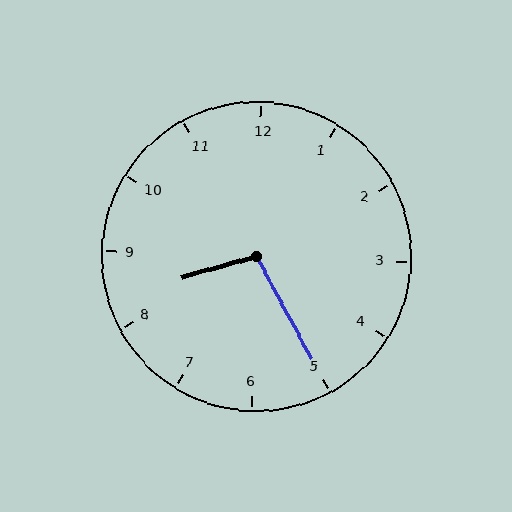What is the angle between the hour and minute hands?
Approximately 102 degrees.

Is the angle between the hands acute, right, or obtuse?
It is obtuse.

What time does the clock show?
8:25.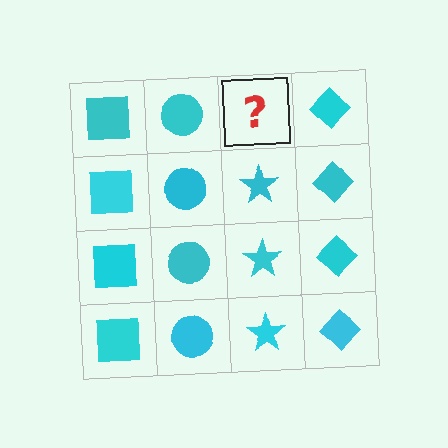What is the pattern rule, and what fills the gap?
The rule is that each column has a consistent shape. The gap should be filled with a cyan star.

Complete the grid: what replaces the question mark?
The question mark should be replaced with a cyan star.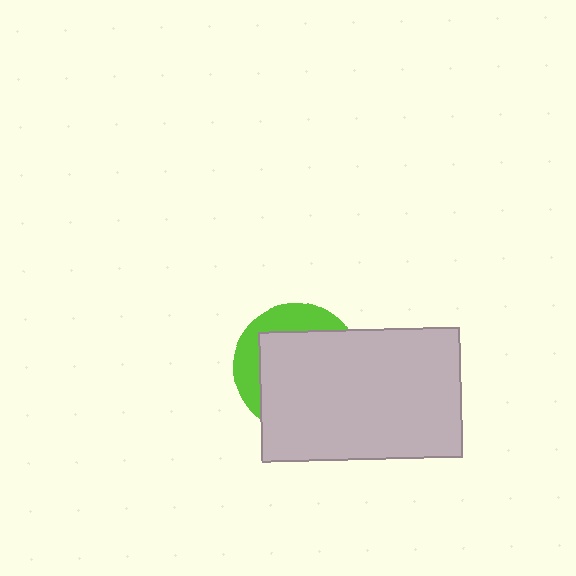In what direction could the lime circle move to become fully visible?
The lime circle could move toward the upper-left. That would shift it out from behind the light gray rectangle entirely.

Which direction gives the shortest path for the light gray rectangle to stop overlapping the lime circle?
Moving toward the lower-right gives the shortest separation.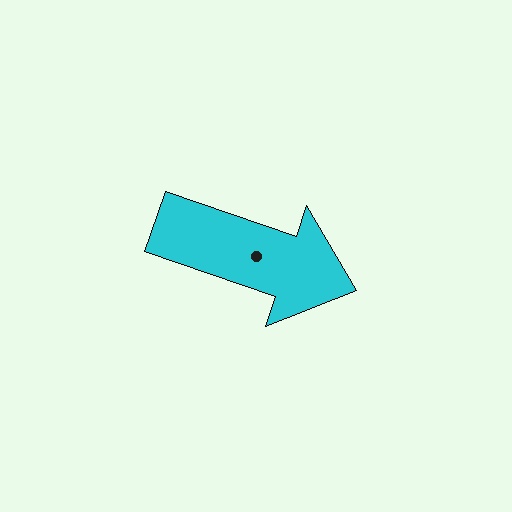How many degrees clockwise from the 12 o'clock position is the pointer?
Approximately 109 degrees.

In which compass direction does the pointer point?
East.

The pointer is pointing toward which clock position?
Roughly 4 o'clock.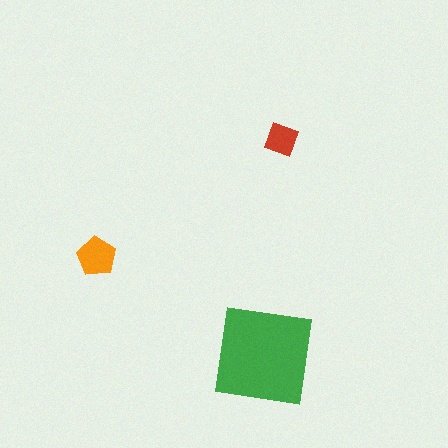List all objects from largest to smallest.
The green square, the orange pentagon, the red diamond.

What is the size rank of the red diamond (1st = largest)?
3rd.